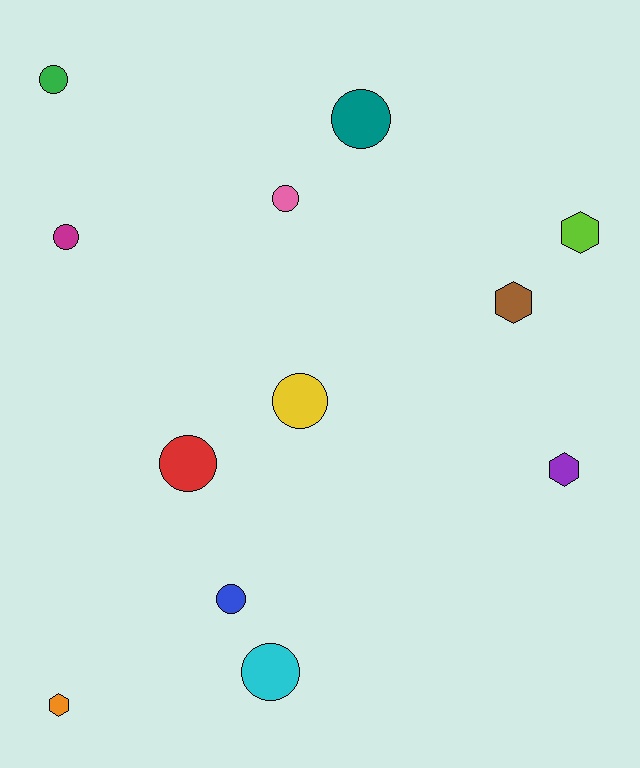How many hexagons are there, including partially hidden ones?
There are 4 hexagons.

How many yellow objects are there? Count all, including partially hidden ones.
There is 1 yellow object.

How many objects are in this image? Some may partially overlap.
There are 12 objects.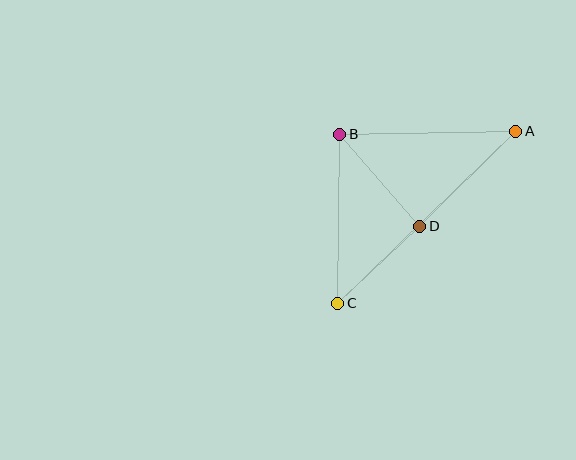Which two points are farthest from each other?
Points A and C are farthest from each other.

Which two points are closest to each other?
Points C and D are closest to each other.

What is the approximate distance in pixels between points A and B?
The distance between A and B is approximately 176 pixels.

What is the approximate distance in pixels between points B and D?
The distance between B and D is approximately 122 pixels.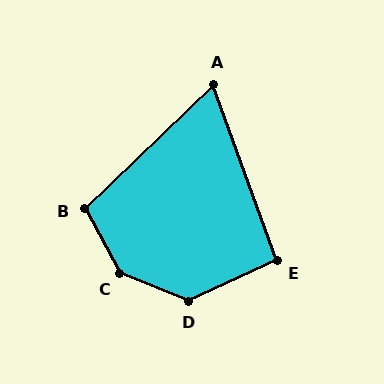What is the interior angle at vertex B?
Approximately 105 degrees (obtuse).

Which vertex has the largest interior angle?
C, at approximately 140 degrees.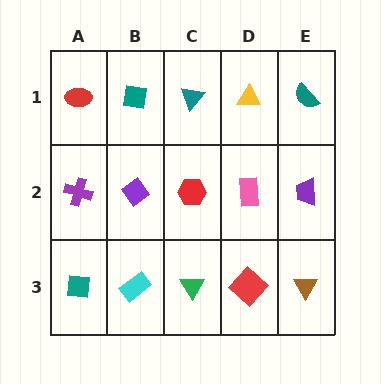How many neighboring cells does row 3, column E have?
2.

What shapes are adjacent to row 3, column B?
A purple diamond (row 2, column B), a teal square (row 3, column A), a green triangle (row 3, column C).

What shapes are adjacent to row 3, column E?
A purple trapezoid (row 2, column E), a red diamond (row 3, column D).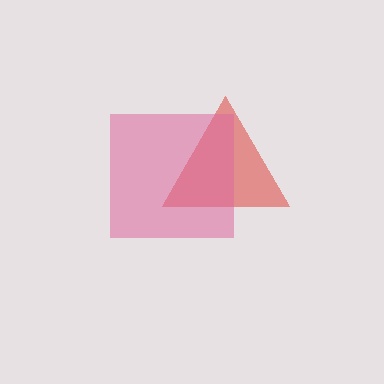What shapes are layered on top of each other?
The layered shapes are: a red triangle, a pink square.